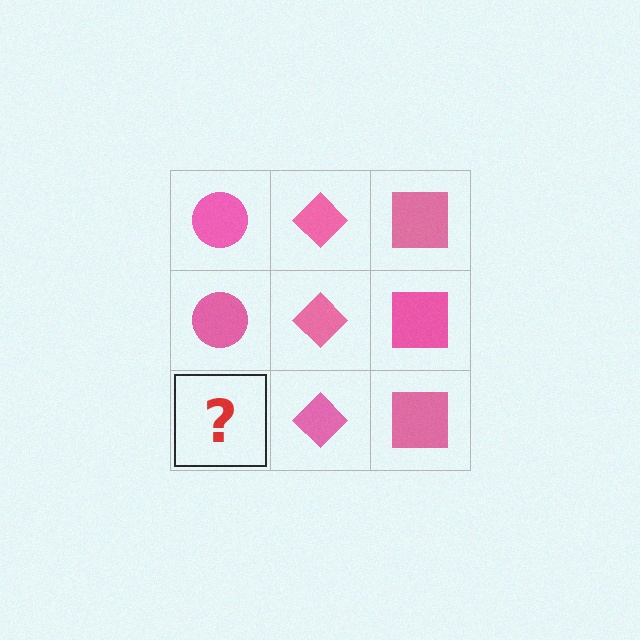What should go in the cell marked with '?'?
The missing cell should contain a pink circle.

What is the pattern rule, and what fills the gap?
The rule is that each column has a consistent shape. The gap should be filled with a pink circle.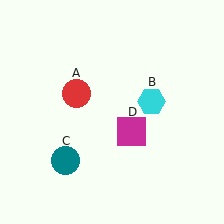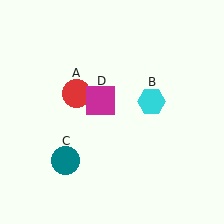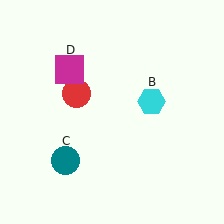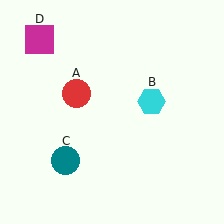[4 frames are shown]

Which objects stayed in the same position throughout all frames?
Red circle (object A) and cyan hexagon (object B) and teal circle (object C) remained stationary.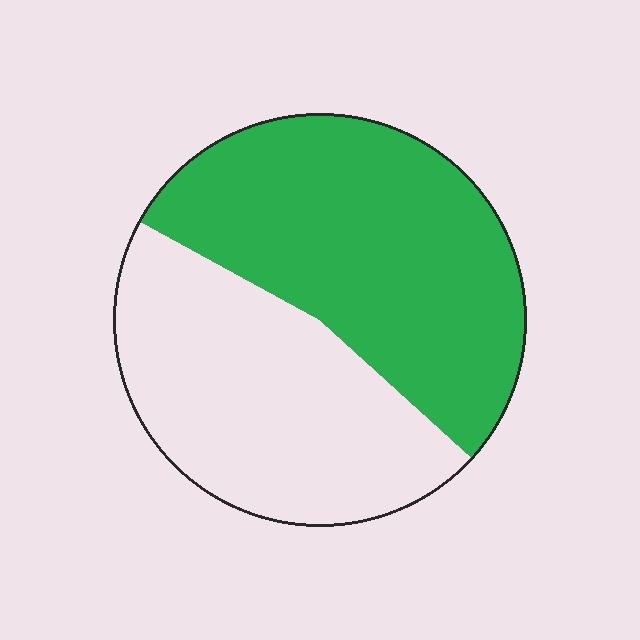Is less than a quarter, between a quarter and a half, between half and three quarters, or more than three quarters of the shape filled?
Between half and three quarters.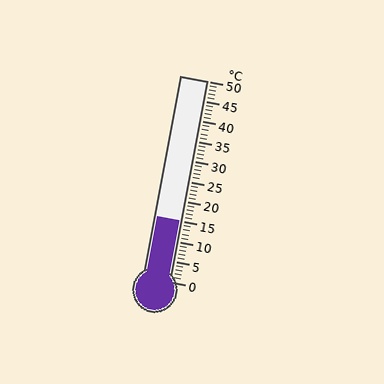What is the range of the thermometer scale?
The thermometer scale ranges from 0°C to 50°C.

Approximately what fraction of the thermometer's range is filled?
The thermometer is filled to approximately 30% of its range.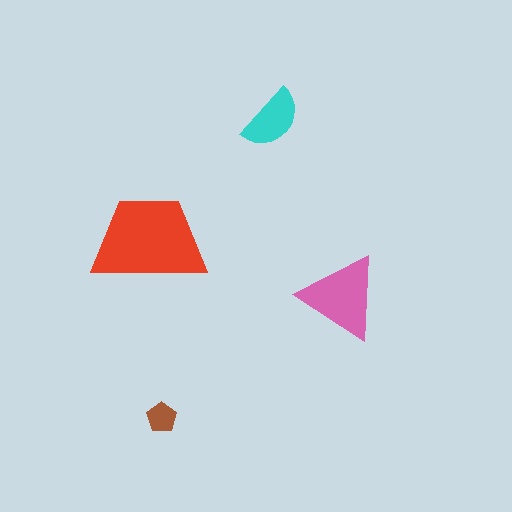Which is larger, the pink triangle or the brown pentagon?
The pink triangle.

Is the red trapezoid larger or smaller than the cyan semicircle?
Larger.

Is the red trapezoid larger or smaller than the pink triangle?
Larger.